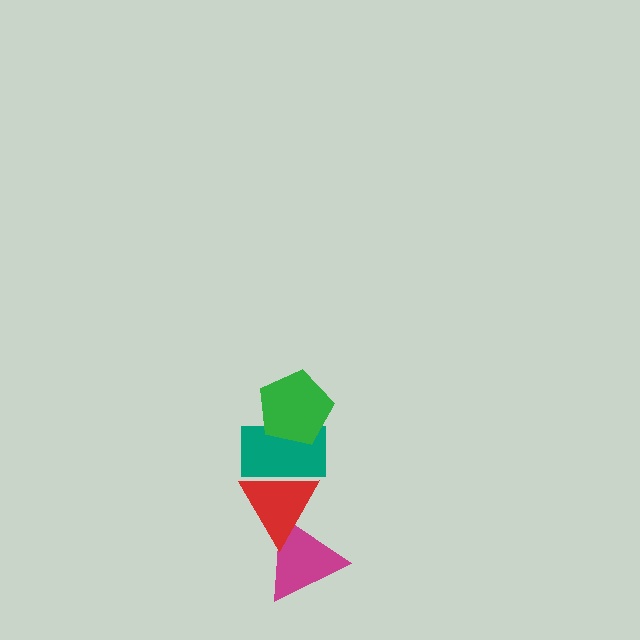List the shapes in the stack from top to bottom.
From top to bottom: the green pentagon, the teal rectangle, the red triangle, the magenta triangle.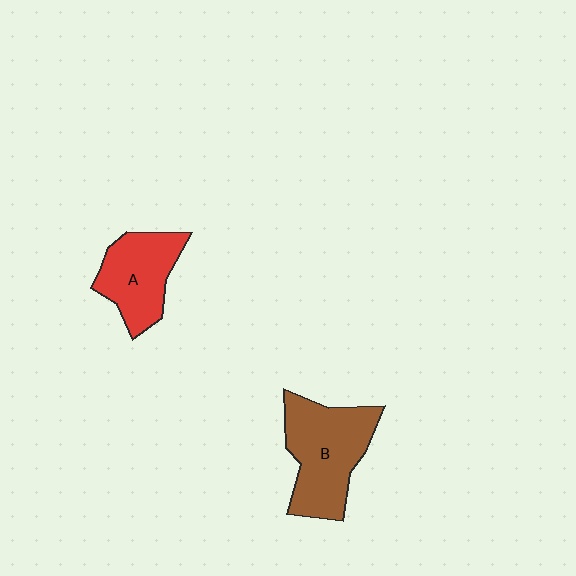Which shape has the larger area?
Shape B (brown).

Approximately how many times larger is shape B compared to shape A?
Approximately 1.3 times.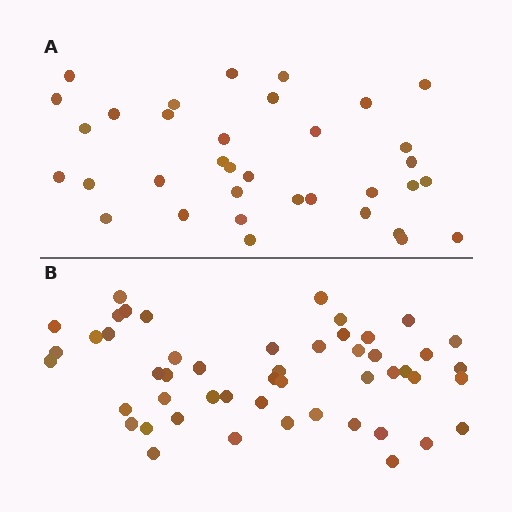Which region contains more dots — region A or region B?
Region B (the bottom region) has more dots.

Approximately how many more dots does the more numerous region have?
Region B has approximately 15 more dots than region A.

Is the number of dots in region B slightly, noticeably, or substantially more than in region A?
Region B has noticeably more, but not dramatically so. The ratio is roughly 1.4 to 1.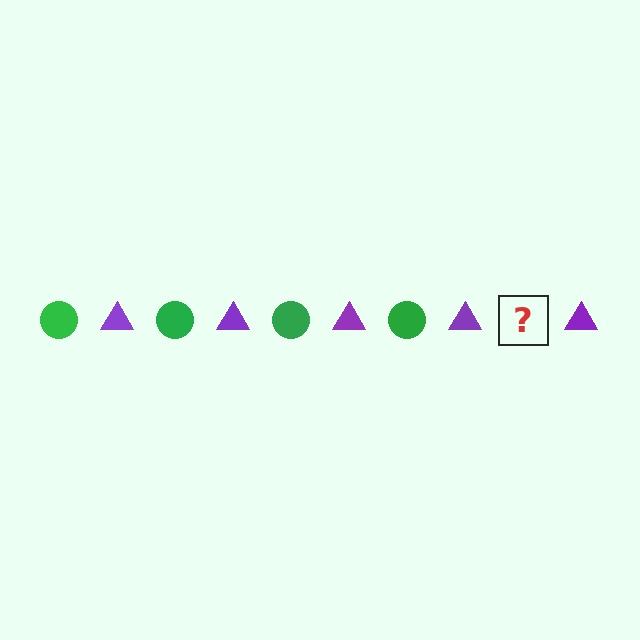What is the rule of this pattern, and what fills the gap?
The rule is that the pattern alternates between green circle and purple triangle. The gap should be filled with a green circle.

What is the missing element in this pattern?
The missing element is a green circle.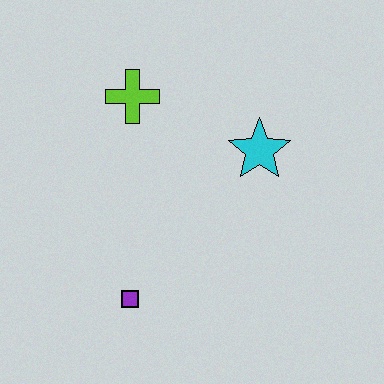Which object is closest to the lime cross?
The cyan star is closest to the lime cross.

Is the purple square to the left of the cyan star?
Yes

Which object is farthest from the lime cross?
The purple square is farthest from the lime cross.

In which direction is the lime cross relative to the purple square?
The lime cross is above the purple square.